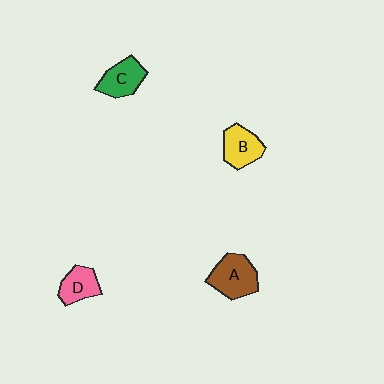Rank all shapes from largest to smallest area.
From largest to smallest: A (brown), B (yellow), C (green), D (pink).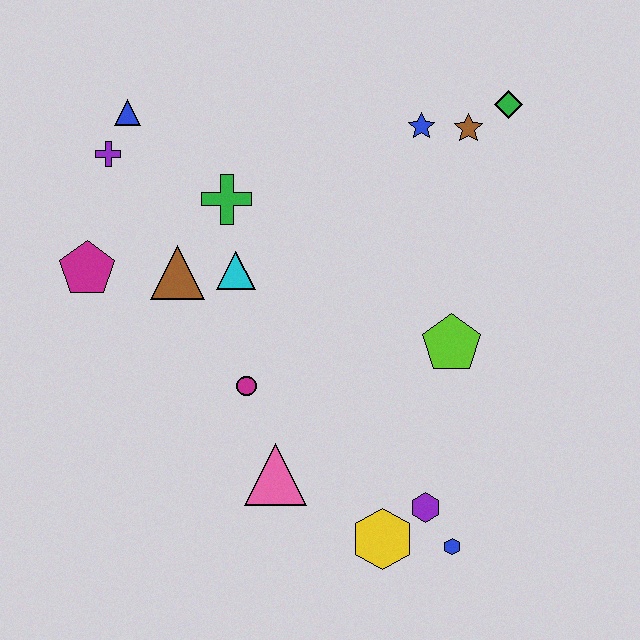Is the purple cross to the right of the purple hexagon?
No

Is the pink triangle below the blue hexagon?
No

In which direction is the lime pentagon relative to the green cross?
The lime pentagon is to the right of the green cross.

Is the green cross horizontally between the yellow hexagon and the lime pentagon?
No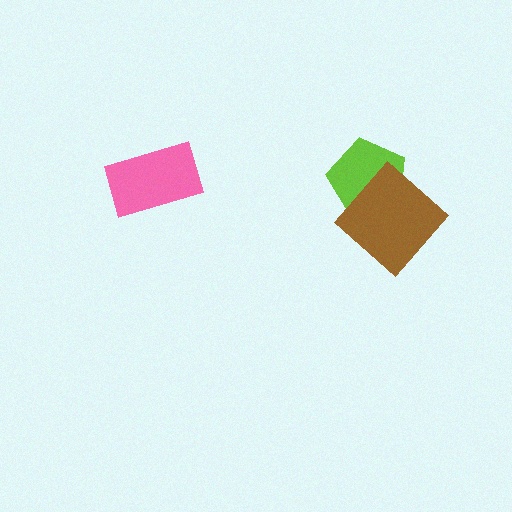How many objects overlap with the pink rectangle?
0 objects overlap with the pink rectangle.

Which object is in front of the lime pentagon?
The brown diamond is in front of the lime pentagon.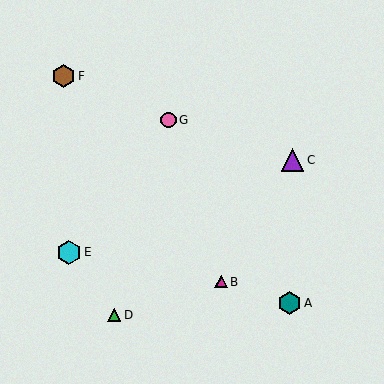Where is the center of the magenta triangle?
The center of the magenta triangle is at (221, 282).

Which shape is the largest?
The cyan hexagon (labeled E) is the largest.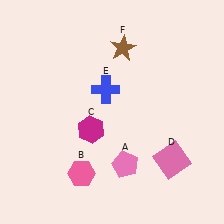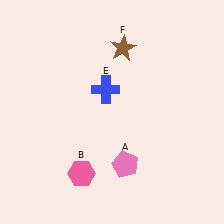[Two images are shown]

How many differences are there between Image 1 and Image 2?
There are 2 differences between the two images.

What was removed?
The pink square (D), the magenta hexagon (C) were removed in Image 2.